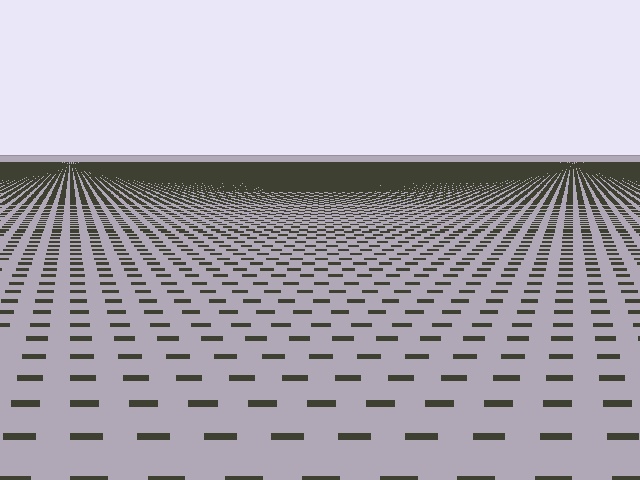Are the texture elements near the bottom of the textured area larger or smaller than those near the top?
Larger. Near the bottom, elements are closer to the viewer and appear at a bigger on-screen size.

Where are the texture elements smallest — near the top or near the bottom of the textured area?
Near the top.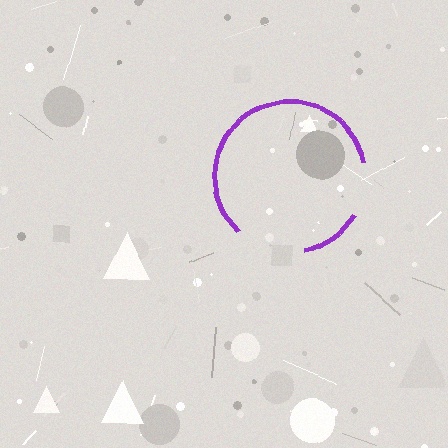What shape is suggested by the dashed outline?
The dashed outline suggests a circle.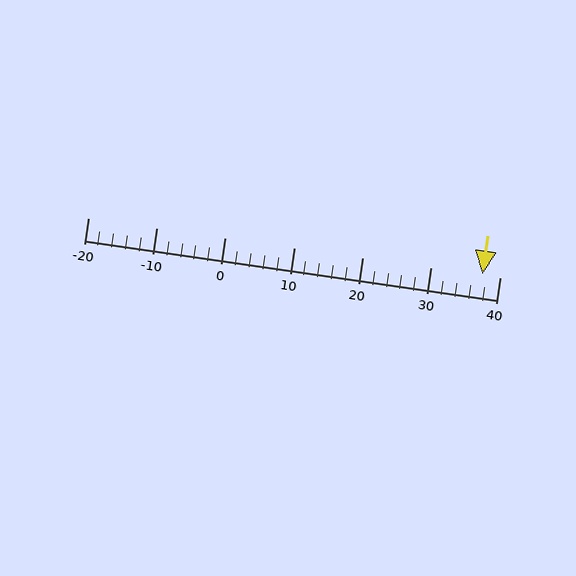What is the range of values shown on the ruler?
The ruler shows values from -20 to 40.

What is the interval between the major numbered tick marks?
The major tick marks are spaced 10 units apart.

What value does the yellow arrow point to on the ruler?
The yellow arrow points to approximately 38.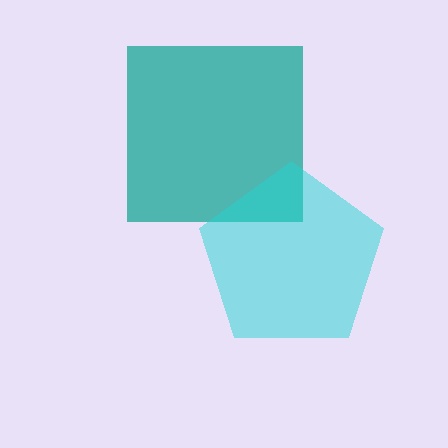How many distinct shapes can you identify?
There are 2 distinct shapes: a teal square, a cyan pentagon.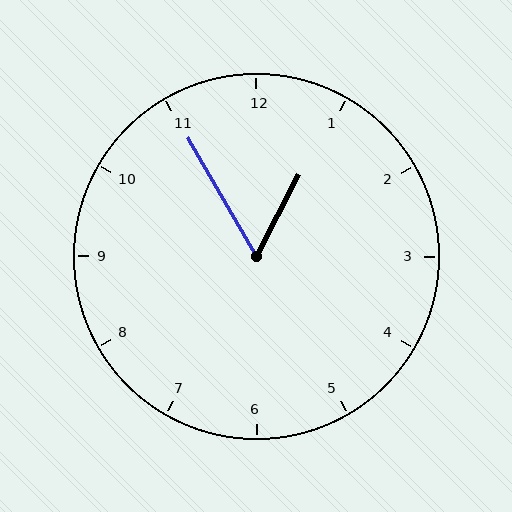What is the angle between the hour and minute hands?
Approximately 58 degrees.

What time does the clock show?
12:55.